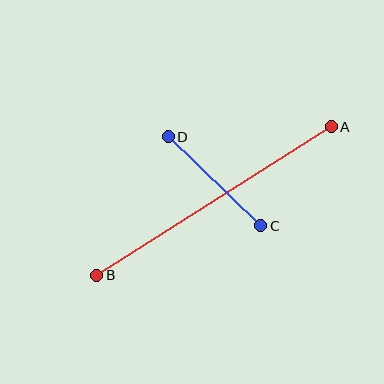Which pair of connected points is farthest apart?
Points A and B are farthest apart.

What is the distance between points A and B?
The distance is approximately 278 pixels.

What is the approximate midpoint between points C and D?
The midpoint is at approximately (214, 181) pixels.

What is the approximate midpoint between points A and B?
The midpoint is at approximately (214, 201) pixels.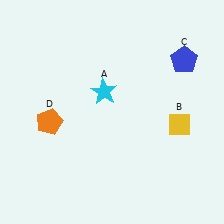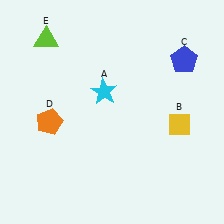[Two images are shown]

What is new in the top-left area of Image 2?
A lime triangle (E) was added in the top-left area of Image 2.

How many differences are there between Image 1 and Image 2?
There is 1 difference between the two images.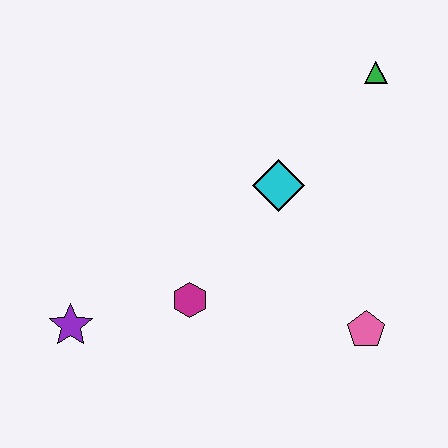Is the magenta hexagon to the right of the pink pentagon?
No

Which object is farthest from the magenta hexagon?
The green triangle is farthest from the magenta hexagon.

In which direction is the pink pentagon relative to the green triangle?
The pink pentagon is below the green triangle.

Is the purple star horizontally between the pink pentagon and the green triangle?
No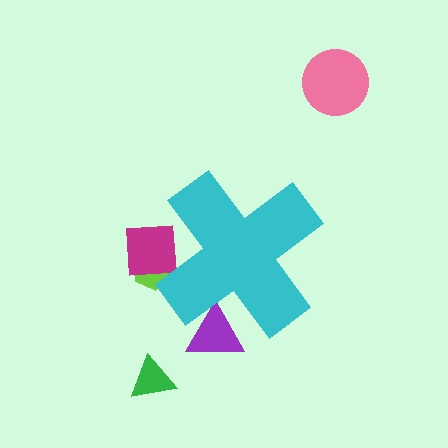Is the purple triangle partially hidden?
Yes, the purple triangle is partially hidden behind the cyan cross.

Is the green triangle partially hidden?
No, the green triangle is fully visible.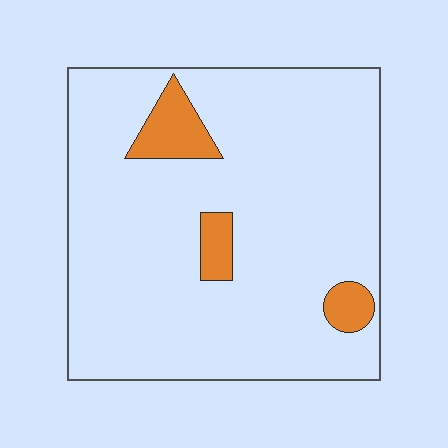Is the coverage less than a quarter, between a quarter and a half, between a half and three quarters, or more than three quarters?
Less than a quarter.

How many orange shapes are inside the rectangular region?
3.